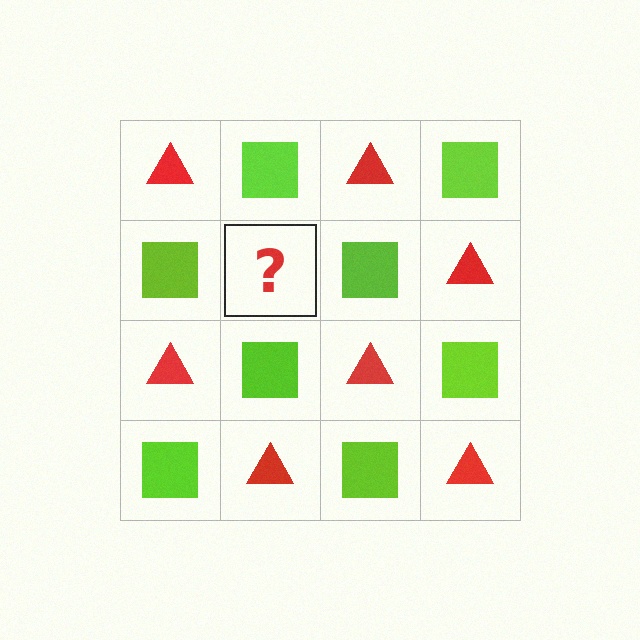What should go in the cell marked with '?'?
The missing cell should contain a red triangle.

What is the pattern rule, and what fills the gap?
The rule is that it alternates red triangle and lime square in a checkerboard pattern. The gap should be filled with a red triangle.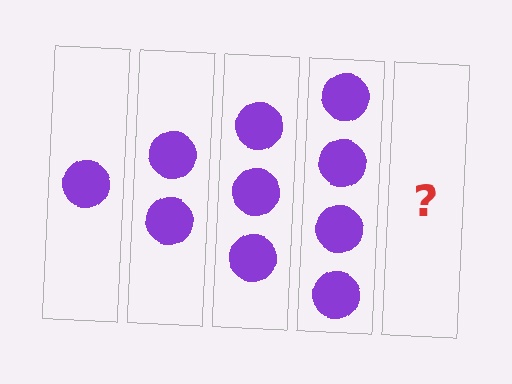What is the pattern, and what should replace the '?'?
The pattern is that each step adds one more circle. The '?' should be 5 circles.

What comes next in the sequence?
The next element should be 5 circles.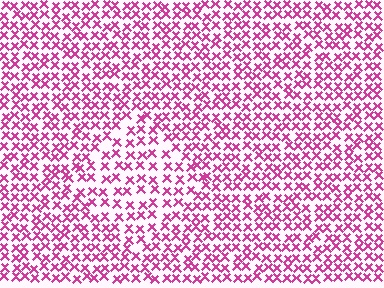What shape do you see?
I see a diamond.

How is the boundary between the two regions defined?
The boundary is defined by a change in element density (approximately 1.5x ratio). All elements are the same color, size, and shape.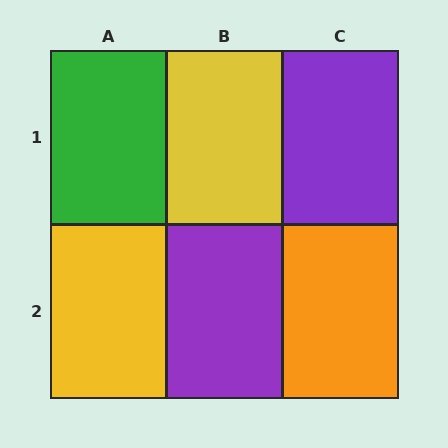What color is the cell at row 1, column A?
Green.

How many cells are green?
1 cell is green.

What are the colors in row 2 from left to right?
Yellow, purple, orange.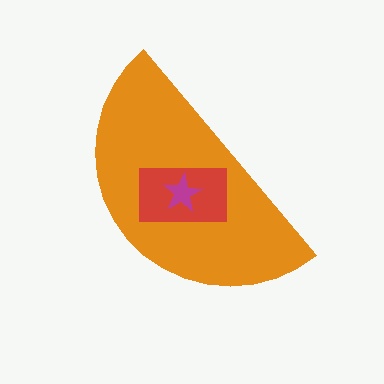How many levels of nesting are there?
3.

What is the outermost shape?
The orange semicircle.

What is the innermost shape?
The magenta star.